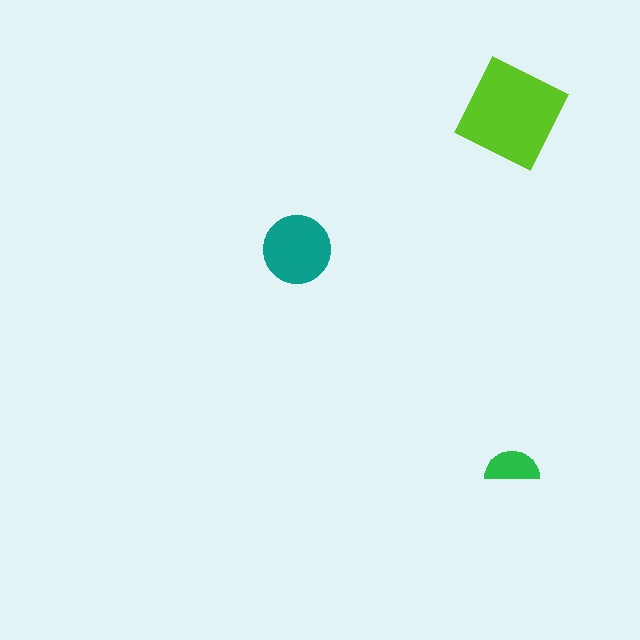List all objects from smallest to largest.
The green semicircle, the teal circle, the lime square.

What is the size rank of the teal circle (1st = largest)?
2nd.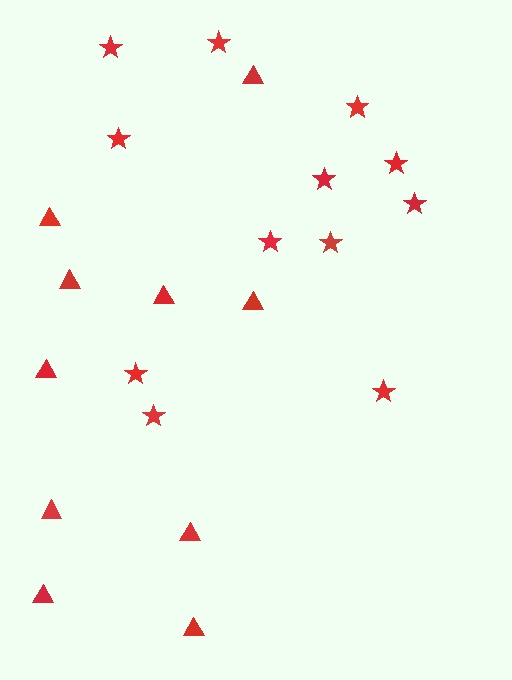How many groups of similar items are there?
There are 2 groups: one group of stars (12) and one group of triangles (10).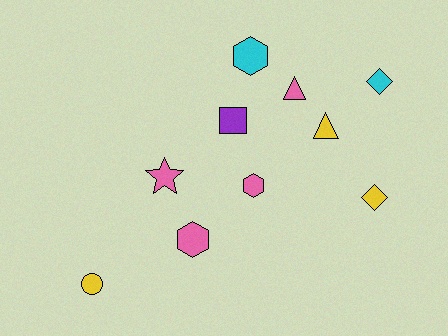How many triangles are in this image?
There are 2 triangles.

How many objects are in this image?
There are 10 objects.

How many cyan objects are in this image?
There are 2 cyan objects.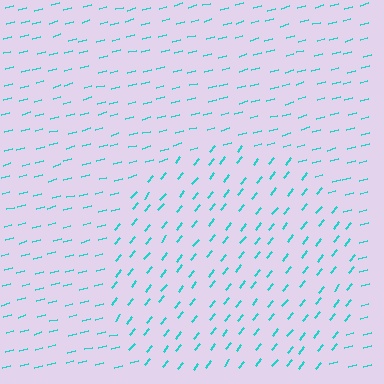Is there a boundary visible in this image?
Yes, there is a texture boundary formed by a change in line orientation.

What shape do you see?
I see a circle.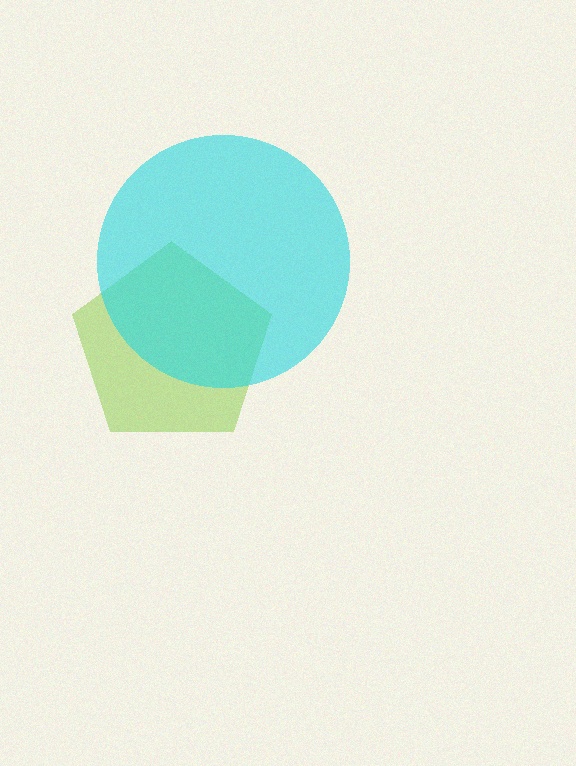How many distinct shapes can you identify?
There are 2 distinct shapes: a lime pentagon, a cyan circle.